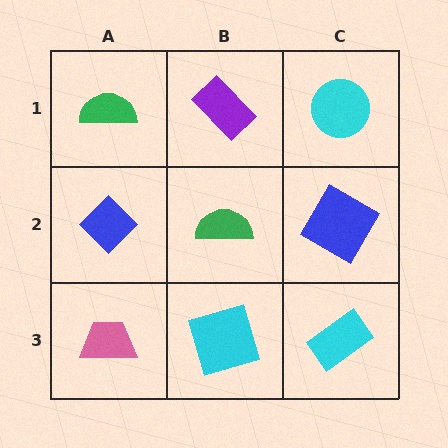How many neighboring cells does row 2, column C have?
3.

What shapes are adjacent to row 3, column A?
A blue diamond (row 2, column A), a cyan square (row 3, column B).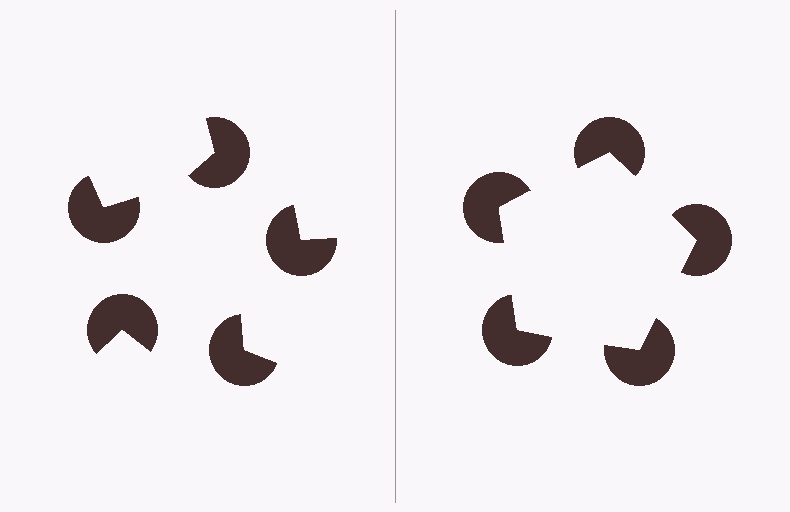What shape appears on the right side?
An illusory pentagon.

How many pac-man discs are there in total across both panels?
10 — 5 on each side.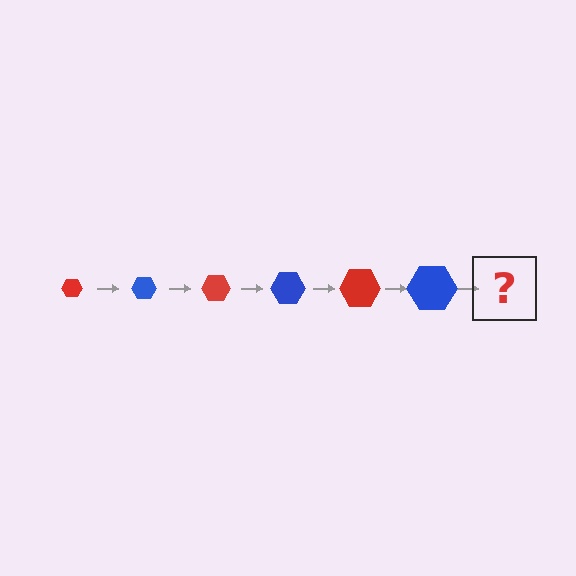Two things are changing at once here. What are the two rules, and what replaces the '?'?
The two rules are that the hexagon grows larger each step and the color cycles through red and blue. The '?' should be a red hexagon, larger than the previous one.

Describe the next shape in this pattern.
It should be a red hexagon, larger than the previous one.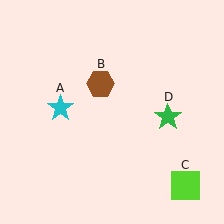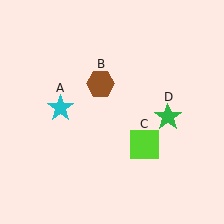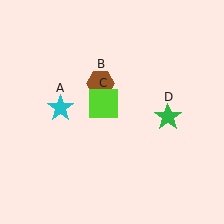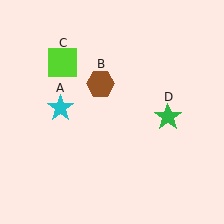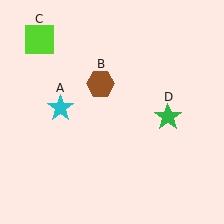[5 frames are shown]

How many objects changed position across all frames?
1 object changed position: lime square (object C).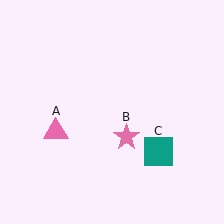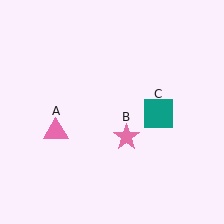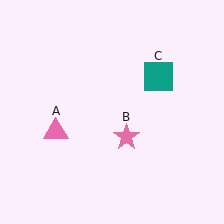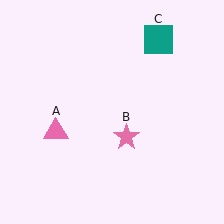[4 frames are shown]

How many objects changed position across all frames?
1 object changed position: teal square (object C).